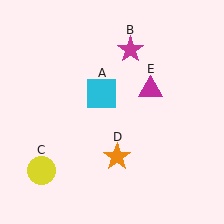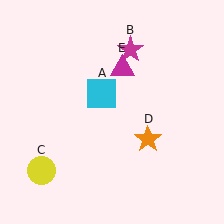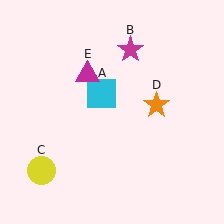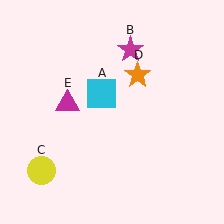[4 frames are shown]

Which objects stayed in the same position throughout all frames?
Cyan square (object A) and magenta star (object B) and yellow circle (object C) remained stationary.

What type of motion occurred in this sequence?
The orange star (object D), magenta triangle (object E) rotated counterclockwise around the center of the scene.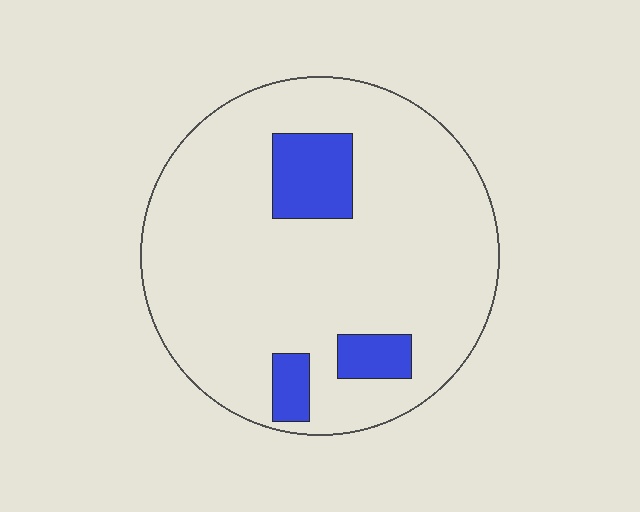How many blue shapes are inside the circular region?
3.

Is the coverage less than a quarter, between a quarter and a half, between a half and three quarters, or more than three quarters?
Less than a quarter.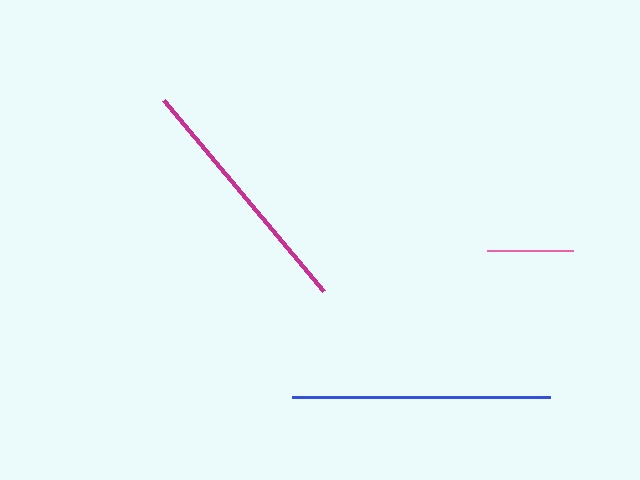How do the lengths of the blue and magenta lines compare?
The blue and magenta lines are approximately the same length.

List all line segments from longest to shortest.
From longest to shortest: blue, magenta, pink.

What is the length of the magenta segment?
The magenta segment is approximately 249 pixels long.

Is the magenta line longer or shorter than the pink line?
The magenta line is longer than the pink line.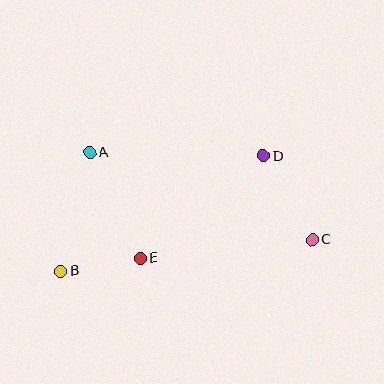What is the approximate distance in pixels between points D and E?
The distance between D and E is approximately 160 pixels.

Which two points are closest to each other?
Points B and E are closest to each other.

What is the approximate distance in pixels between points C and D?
The distance between C and D is approximately 97 pixels.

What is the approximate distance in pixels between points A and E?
The distance between A and E is approximately 117 pixels.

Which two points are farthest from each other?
Points B and C are farthest from each other.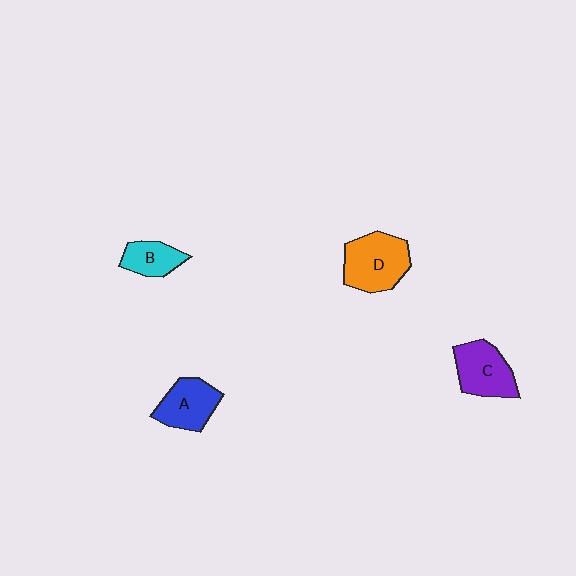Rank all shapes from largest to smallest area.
From largest to smallest: D (orange), C (purple), A (blue), B (cyan).